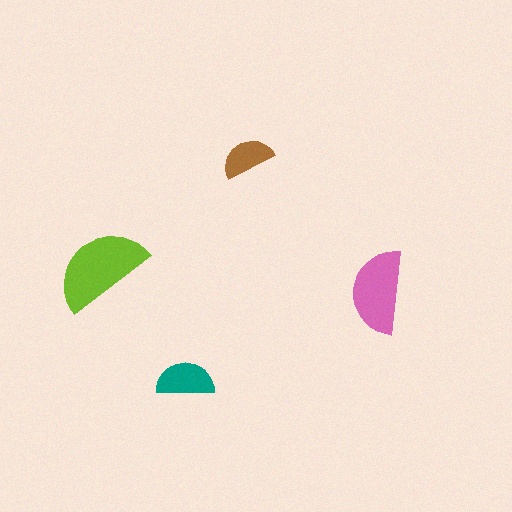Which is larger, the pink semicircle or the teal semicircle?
The pink one.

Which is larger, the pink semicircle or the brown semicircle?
The pink one.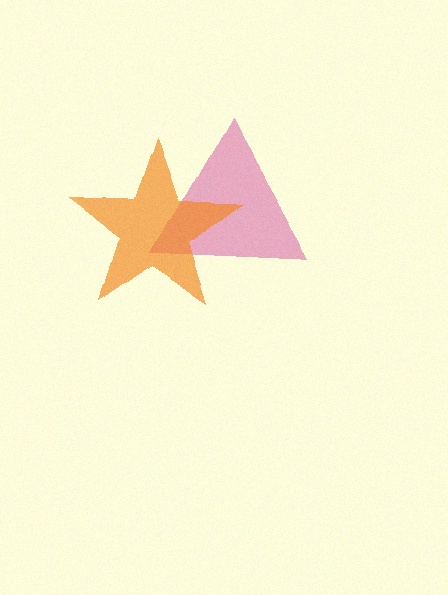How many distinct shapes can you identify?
There are 2 distinct shapes: a magenta triangle, an orange star.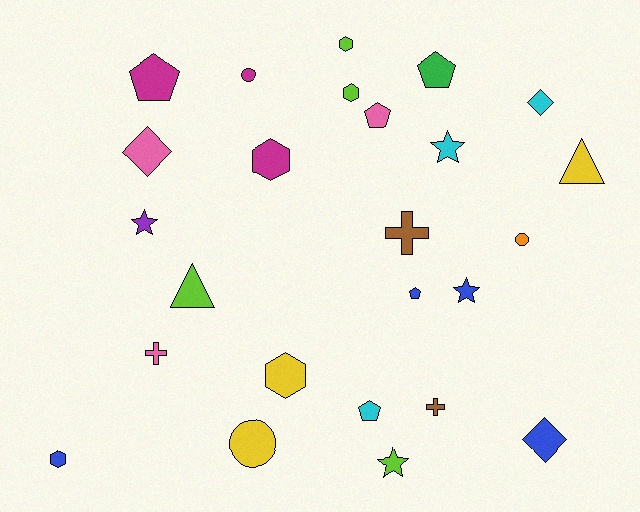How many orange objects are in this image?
There is 1 orange object.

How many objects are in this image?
There are 25 objects.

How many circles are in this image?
There are 3 circles.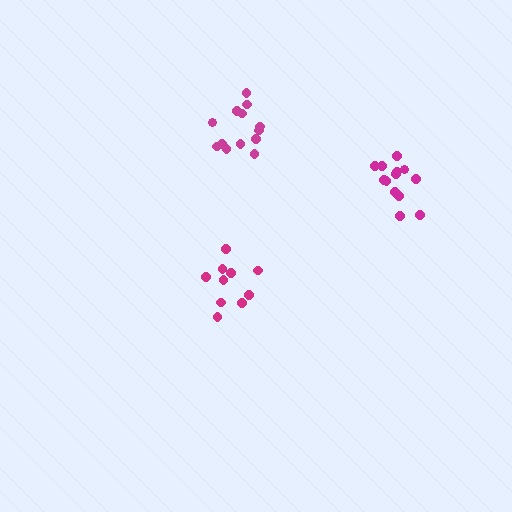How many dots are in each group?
Group 1: 13 dots, Group 2: 10 dots, Group 3: 13 dots (36 total).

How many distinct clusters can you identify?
There are 3 distinct clusters.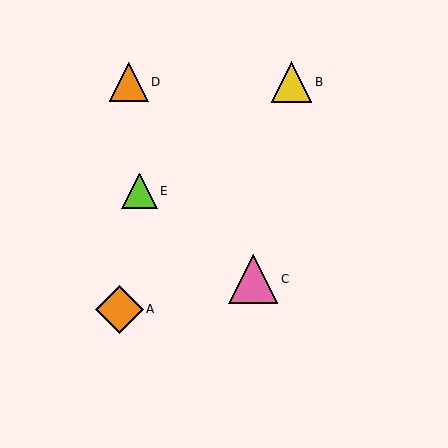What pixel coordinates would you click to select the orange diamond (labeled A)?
Click at (119, 309) to select the orange diamond A.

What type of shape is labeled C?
Shape C is a pink triangle.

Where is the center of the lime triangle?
The center of the lime triangle is at (139, 191).